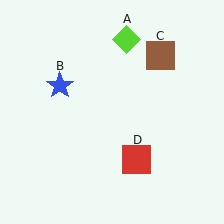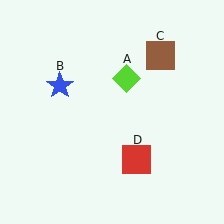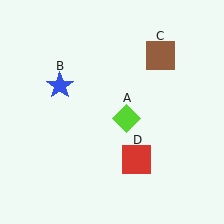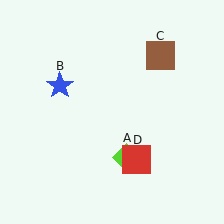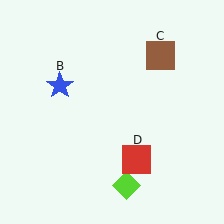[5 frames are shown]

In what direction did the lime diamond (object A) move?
The lime diamond (object A) moved down.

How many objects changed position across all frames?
1 object changed position: lime diamond (object A).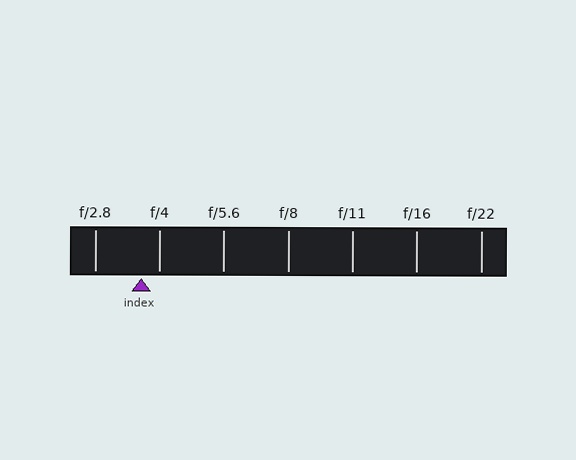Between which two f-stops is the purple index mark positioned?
The index mark is between f/2.8 and f/4.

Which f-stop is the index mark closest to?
The index mark is closest to f/4.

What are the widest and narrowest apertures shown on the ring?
The widest aperture shown is f/2.8 and the narrowest is f/22.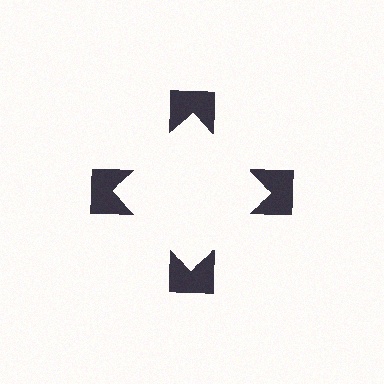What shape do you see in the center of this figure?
An illusory square — its edges are inferred from the aligned wedge cuts in the notched squares, not physically drawn.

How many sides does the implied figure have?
4 sides.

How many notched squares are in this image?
There are 4 — one at each vertex of the illusory square.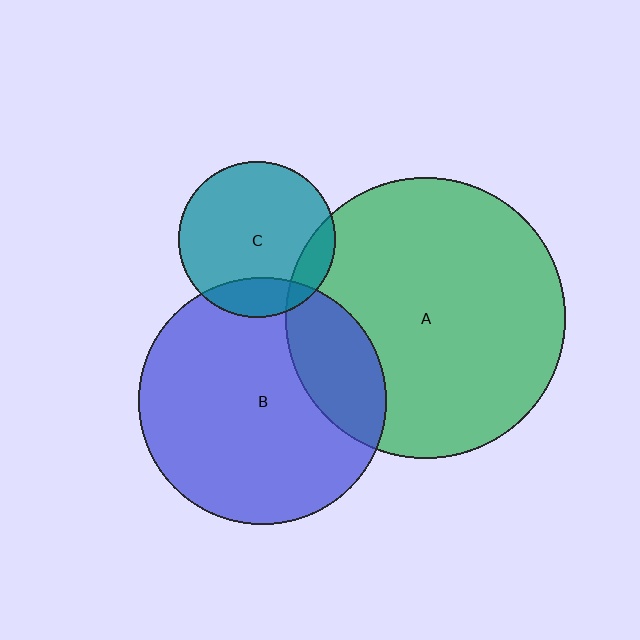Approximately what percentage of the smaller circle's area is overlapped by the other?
Approximately 15%.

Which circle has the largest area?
Circle A (green).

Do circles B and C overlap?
Yes.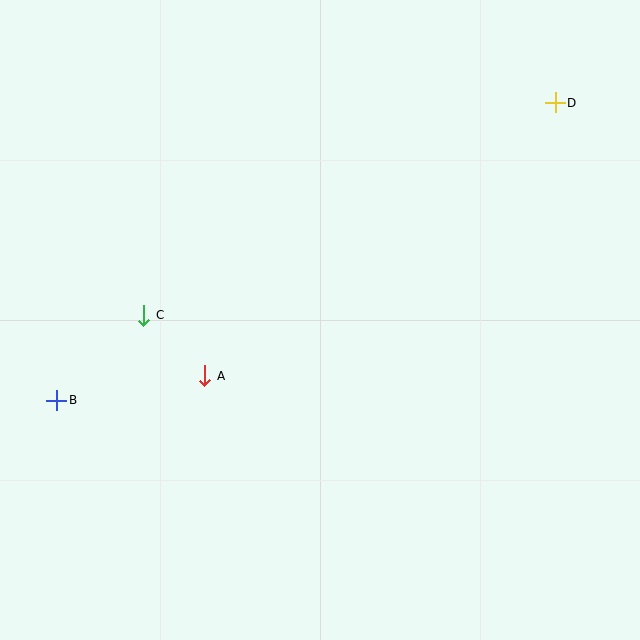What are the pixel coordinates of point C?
Point C is at (144, 315).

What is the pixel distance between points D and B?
The distance between D and B is 580 pixels.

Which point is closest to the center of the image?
Point A at (205, 376) is closest to the center.